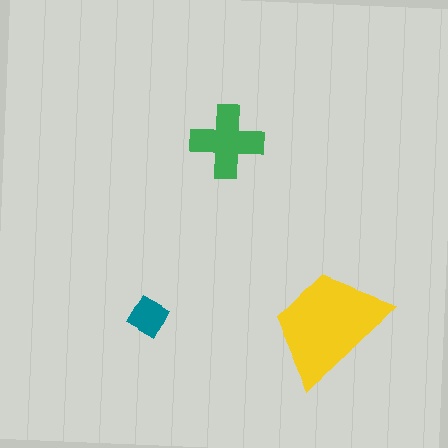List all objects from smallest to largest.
The teal diamond, the green cross, the yellow trapezoid.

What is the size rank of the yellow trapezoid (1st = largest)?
1st.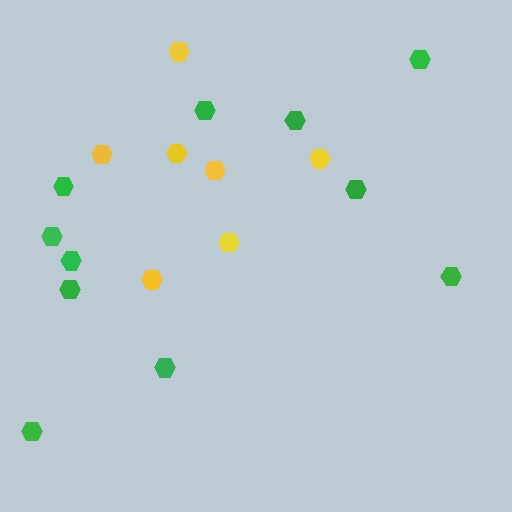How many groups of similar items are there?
There are 2 groups: one group of green hexagons (11) and one group of yellow hexagons (7).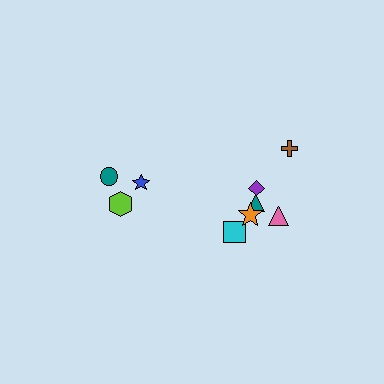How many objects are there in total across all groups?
There are 9 objects.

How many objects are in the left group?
There are 3 objects.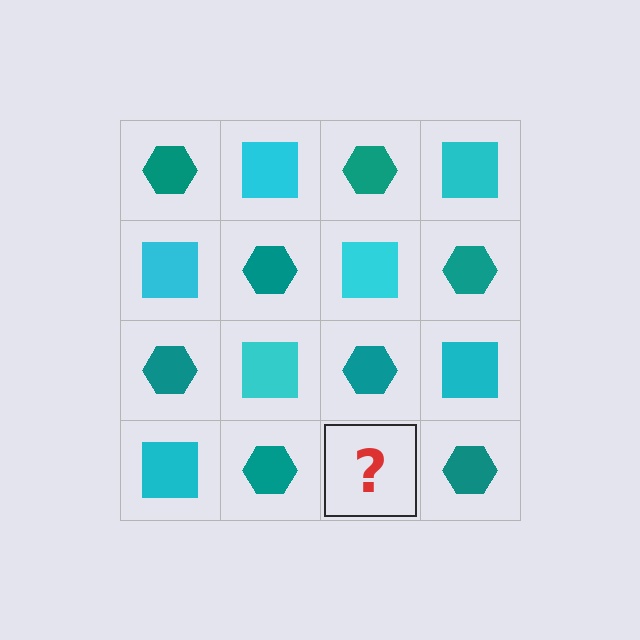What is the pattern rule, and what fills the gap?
The rule is that it alternates teal hexagon and cyan square in a checkerboard pattern. The gap should be filled with a cyan square.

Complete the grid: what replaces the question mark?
The question mark should be replaced with a cyan square.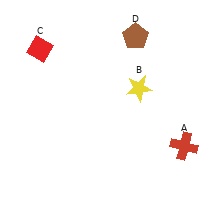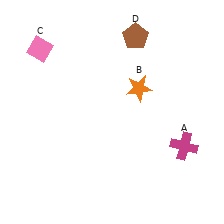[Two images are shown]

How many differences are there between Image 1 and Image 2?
There are 3 differences between the two images.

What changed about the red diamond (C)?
In Image 1, C is red. In Image 2, it changed to pink.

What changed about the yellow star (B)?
In Image 1, B is yellow. In Image 2, it changed to orange.